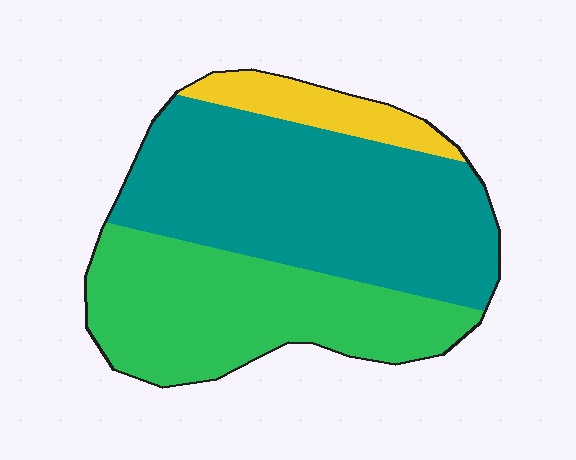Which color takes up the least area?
Yellow, at roughly 10%.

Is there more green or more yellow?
Green.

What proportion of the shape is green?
Green covers about 40% of the shape.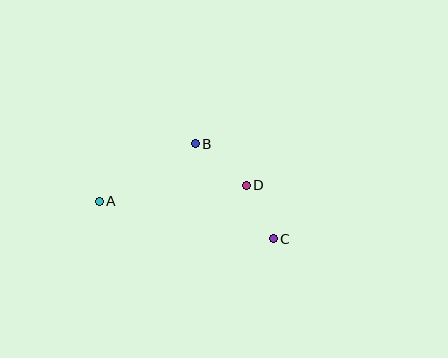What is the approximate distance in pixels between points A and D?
The distance between A and D is approximately 148 pixels.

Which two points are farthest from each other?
Points A and C are farthest from each other.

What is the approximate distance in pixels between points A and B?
The distance between A and B is approximately 112 pixels.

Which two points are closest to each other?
Points C and D are closest to each other.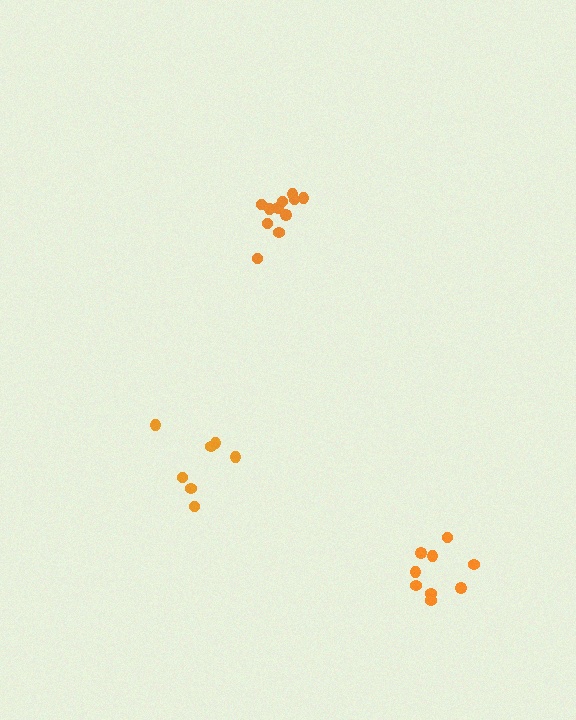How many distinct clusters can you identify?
There are 3 distinct clusters.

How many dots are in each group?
Group 1: 9 dots, Group 2: 7 dots, Group 3: 11 dots (27 total).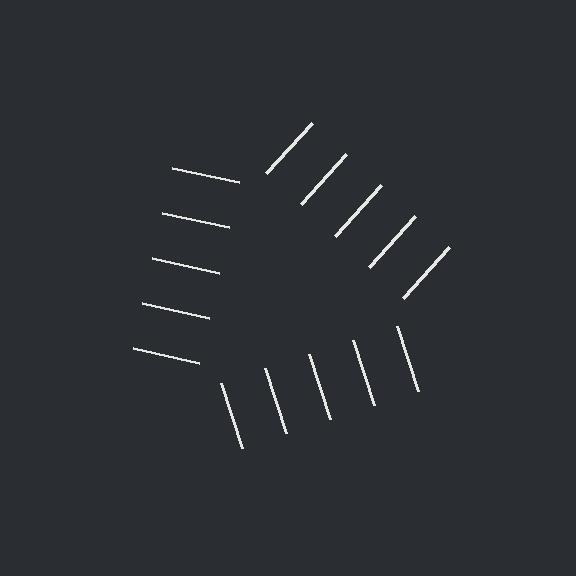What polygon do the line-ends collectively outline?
An illusory triangle — the line segments terminate on its edges but no continuous stroke is drawn.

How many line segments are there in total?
15 — 5 along each of the 3 edges.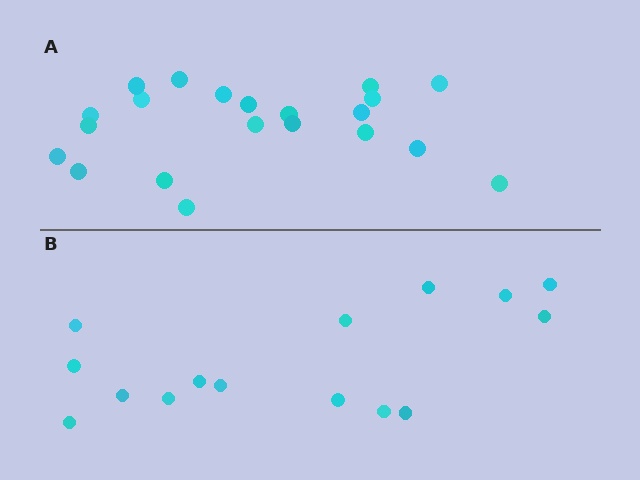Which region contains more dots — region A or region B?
Region A (the top region) has more dots.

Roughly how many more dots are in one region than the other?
Region A has about 6 more dots than region B.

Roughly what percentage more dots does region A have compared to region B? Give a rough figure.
About 40% more.